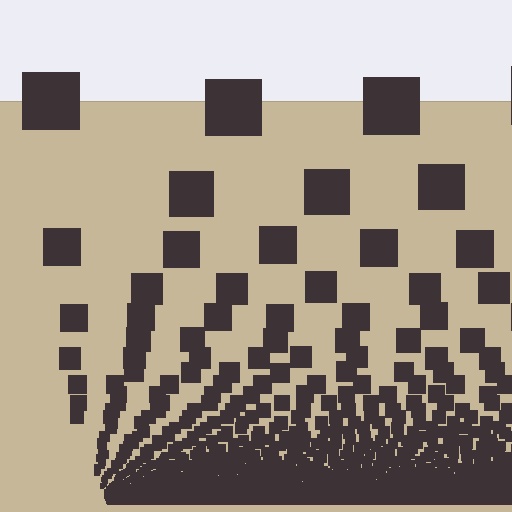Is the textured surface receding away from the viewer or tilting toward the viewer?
The surface appears to tilt toward the viewer. Texture elements get larger and sparser toward the top.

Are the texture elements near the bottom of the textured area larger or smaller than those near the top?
Smaller. The gradient is inverted — elements near the bottom are smaller and denser.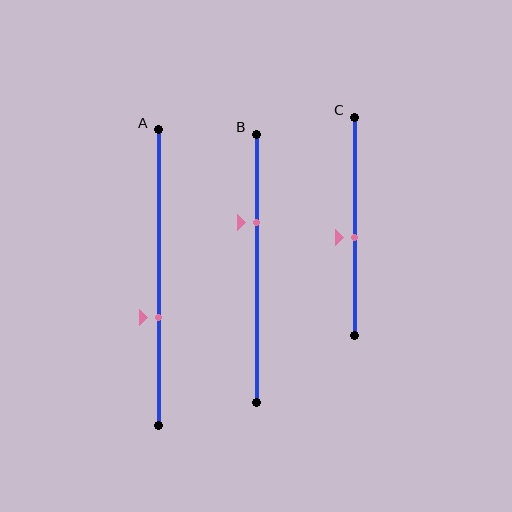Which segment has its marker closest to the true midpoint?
Segment C has its marker closest to the true midpoint.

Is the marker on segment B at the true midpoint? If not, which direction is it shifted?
No, the marker on segment B is shifted upward by about 17% of the segment length.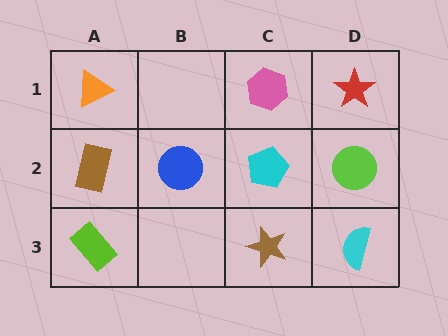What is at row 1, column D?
A red star.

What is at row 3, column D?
A cyan semicircle.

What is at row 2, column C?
A cyan pentagon.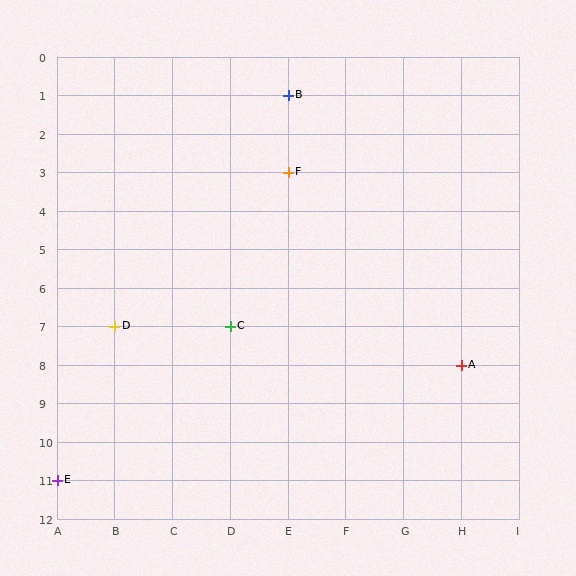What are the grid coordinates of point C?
Point C is at grid coordinates (D, 7).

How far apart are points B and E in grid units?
Points B and E are 4 columns and 10 rows apart (about 10.8 grid units diagonally).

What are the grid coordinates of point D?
Point D is at grid coordinates (B, 7).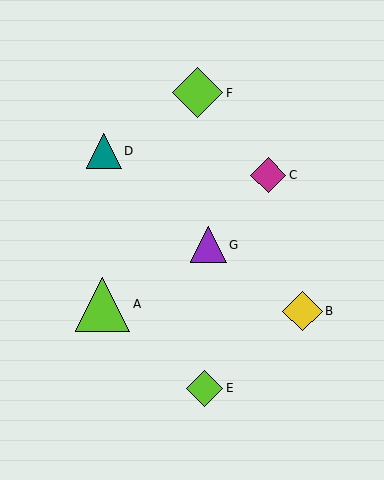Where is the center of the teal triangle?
The center of the teal triangle is at (104, 151).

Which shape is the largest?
The lime triangle (labeled A) is the largest.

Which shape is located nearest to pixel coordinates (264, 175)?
The magenta diamond (labeled C) at (268, 175) is nearest to that location.